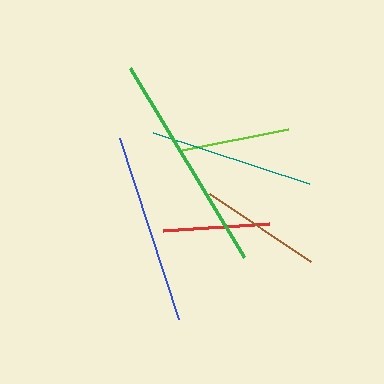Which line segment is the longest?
The green line is the longest at approximately 220 pixels.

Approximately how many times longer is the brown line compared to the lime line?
The brown line is approximately 1.1 times the length of the lime line.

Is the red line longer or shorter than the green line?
The green line is longer than the red line.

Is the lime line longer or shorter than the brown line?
The brown line is longer than the lime line.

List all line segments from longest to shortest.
From longest to shortest: green, blue, teal, brown, lime, red.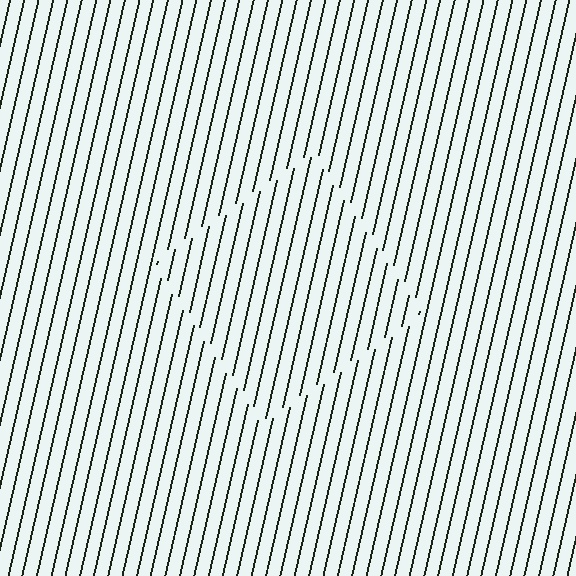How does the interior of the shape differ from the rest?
The interior of the shape contains the same grating, shifted by half a period — the contour is defined by the phase discontinuity where line-ends from the inner and outer gratings abut.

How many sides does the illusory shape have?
4 sides — the line-ends trace a square.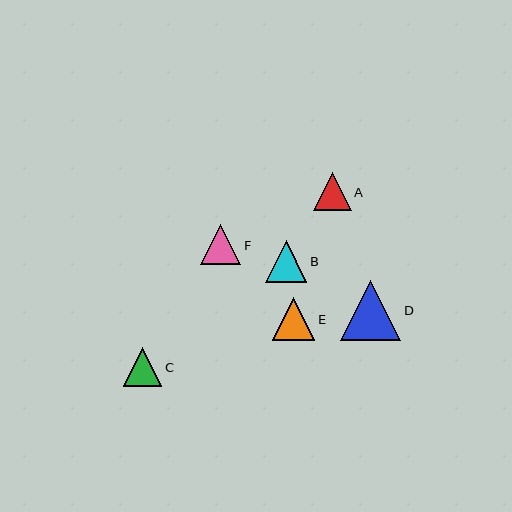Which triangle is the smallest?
Triangle A is the smallest with a size of approximately 38 pixels.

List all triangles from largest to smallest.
From largest to smallest: D, E, B, F, C, A.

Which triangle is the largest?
Triangle D is the largest with a size of approximately 60 pixels.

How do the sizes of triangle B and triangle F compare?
Triangle B and triangle F are approximately the same size.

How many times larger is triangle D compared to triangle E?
Triangle D is approximately 1.4 times the size of triangle E.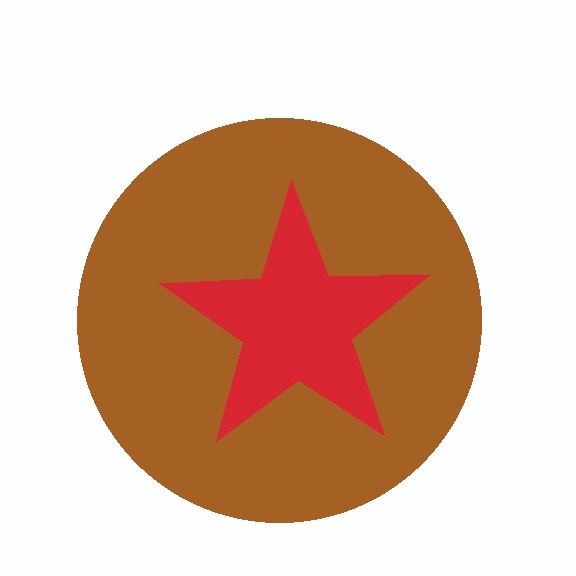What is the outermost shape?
The brown circle.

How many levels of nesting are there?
2.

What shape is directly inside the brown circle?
The red star.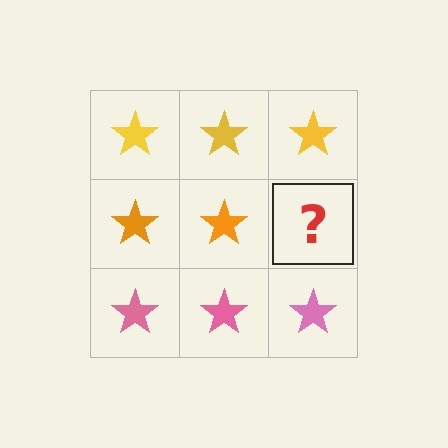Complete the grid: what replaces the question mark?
The question mark should be replaced with an orange star.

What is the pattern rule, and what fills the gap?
The rule is that each row has a consistent color. The gap should be filled with an orange star.